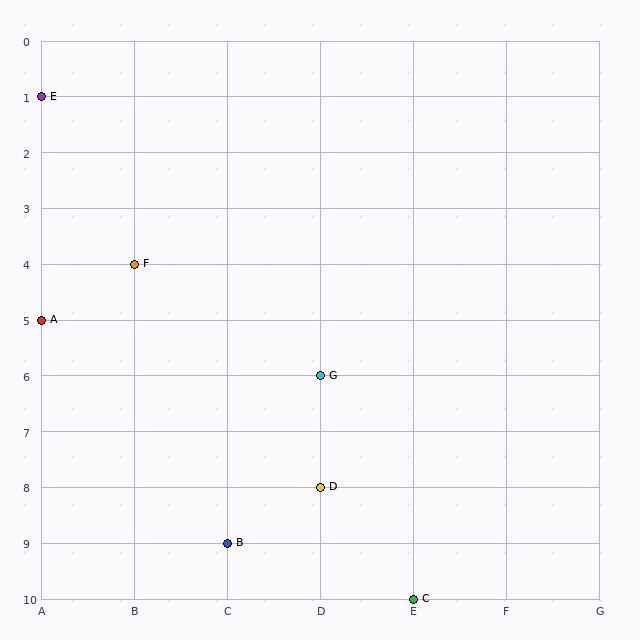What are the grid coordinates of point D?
Point D is at grid coordinates (D, 8).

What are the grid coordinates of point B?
Point B is at grid coordinates (C, 9).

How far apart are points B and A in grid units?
Points B and A are 2 columns and 4 rows apart (about 4.5 grid units diagonally).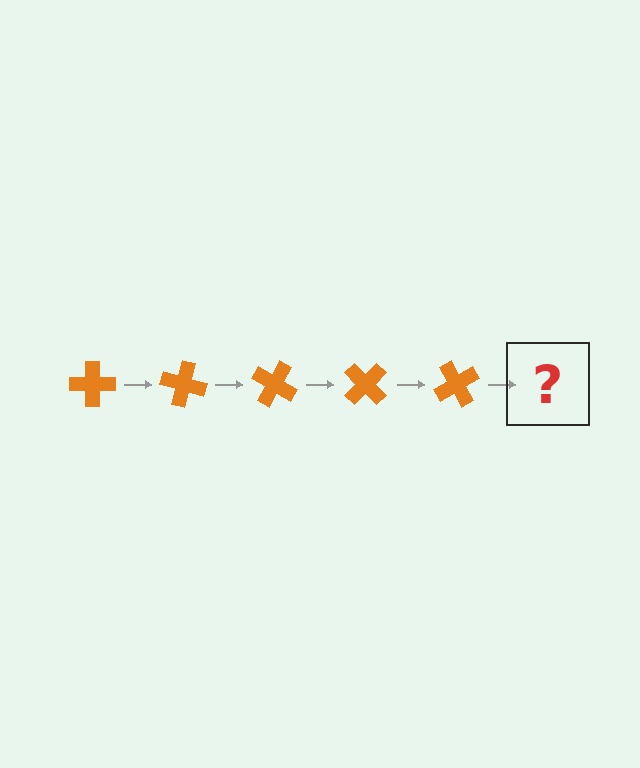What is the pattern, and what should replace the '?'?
The pattern is that the cross rotates 15 degrees each step. The '?' should be an orange cross rotated 75 degrees.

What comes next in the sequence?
The next element should be an orange cross rotated 75 degrees.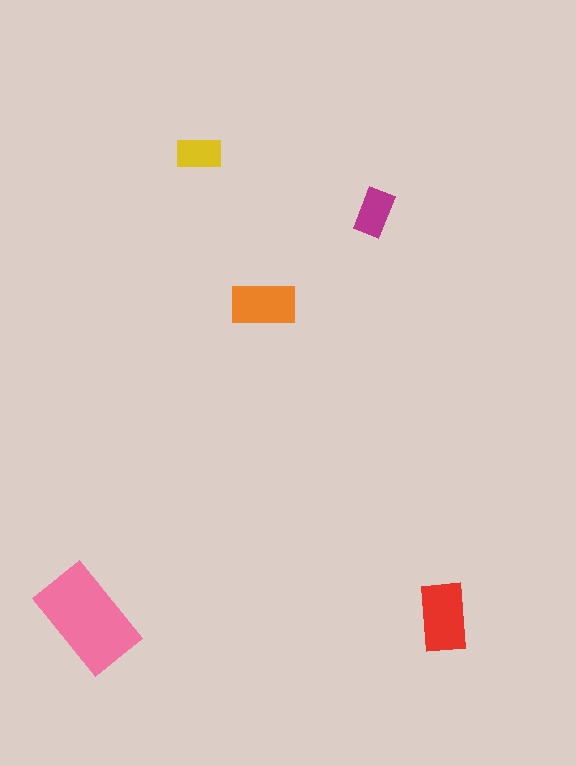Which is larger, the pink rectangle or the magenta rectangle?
The pink one.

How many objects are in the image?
There are 5 objects in the image.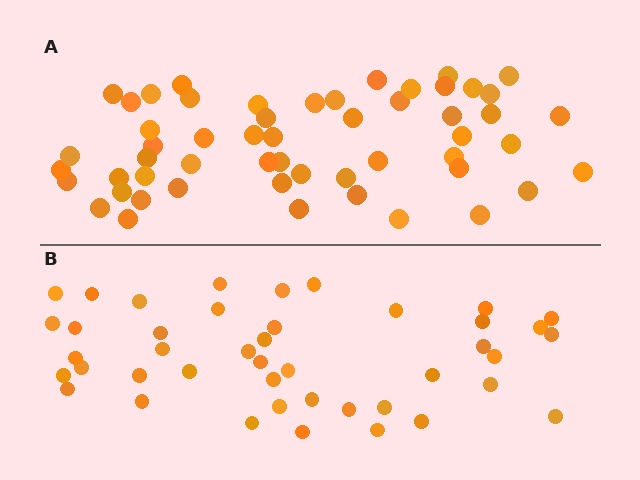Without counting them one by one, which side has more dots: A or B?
Region A (the top region) has more dots.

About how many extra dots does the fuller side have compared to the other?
Region A has roughly 12 or so more dots than region B.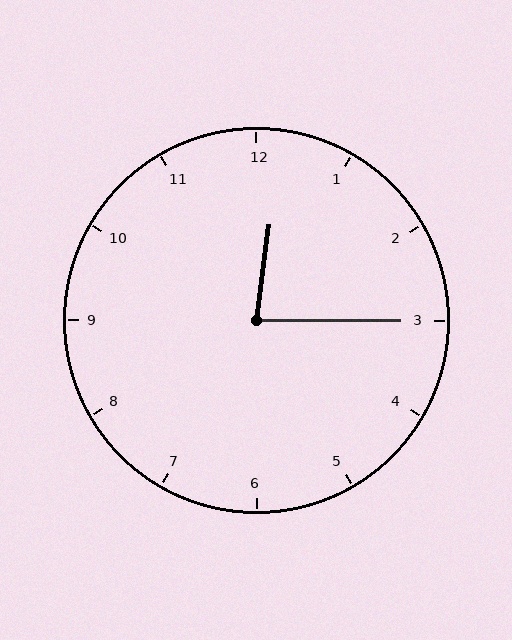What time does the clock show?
12:15.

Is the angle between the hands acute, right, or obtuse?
It is acute.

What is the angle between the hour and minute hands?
Approximately 82 degrees.